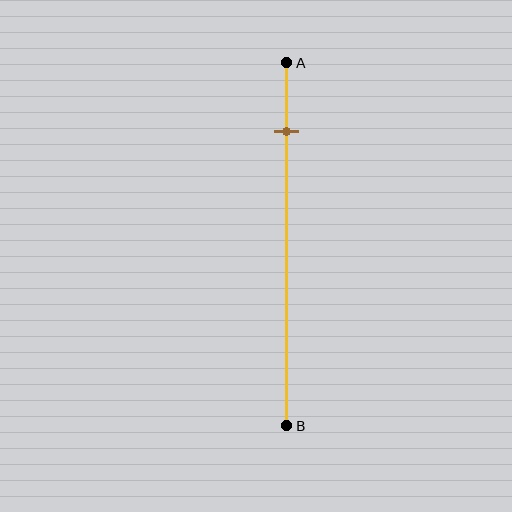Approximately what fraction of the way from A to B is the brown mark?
The brown mark is approximately 20% of the way from A to B.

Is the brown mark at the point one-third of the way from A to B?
No, the mark is at about 20% from A, not at the 33% one-third point.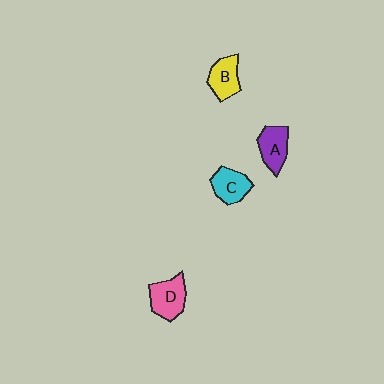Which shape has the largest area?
Shape D (pink).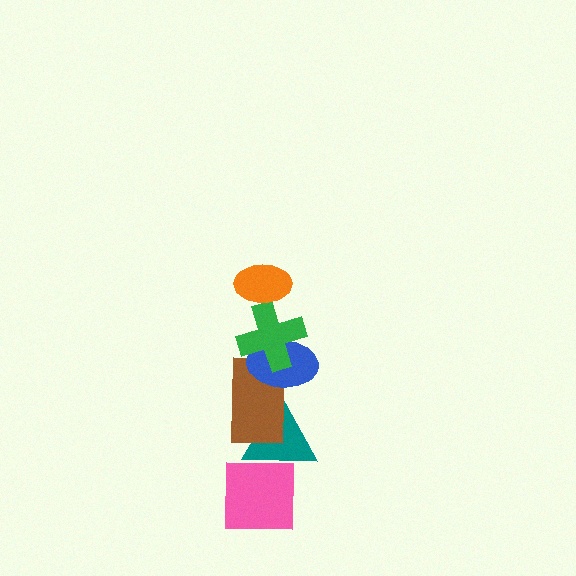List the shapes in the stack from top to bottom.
From top to bottom: the orange ellipse, the green cross, the blue ellipse, the brown rectangle, the teal triangle, the pink square.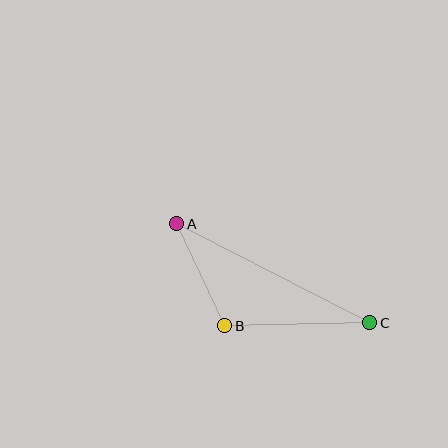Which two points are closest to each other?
Points A and B are closest to each other.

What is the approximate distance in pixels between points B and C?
The distance between B and C is approximately 145 pixels.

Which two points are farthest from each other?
Points A and C are farthest from each other.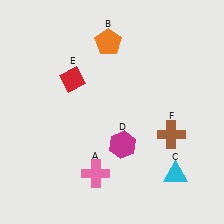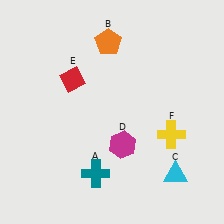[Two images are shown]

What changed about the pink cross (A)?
In Image 1, A is pink. In Image 2, it changed to teal.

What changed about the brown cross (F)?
In Image 1, F is brown. In Image 2, it changed to yellow.